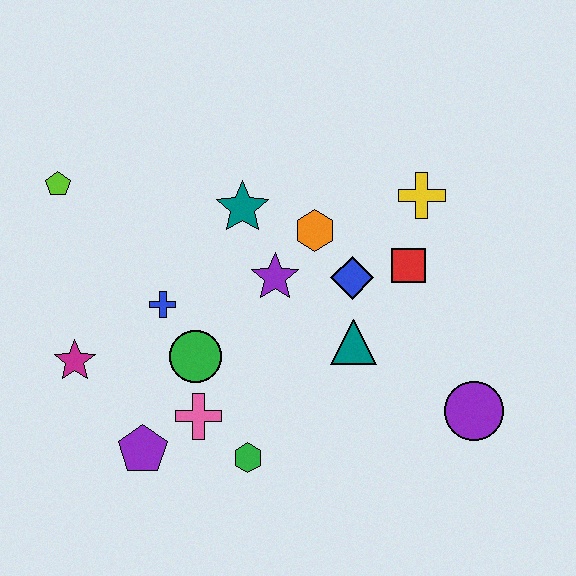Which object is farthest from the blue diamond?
The lime pentagon is farthest from the blue diamond.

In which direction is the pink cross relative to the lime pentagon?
The pink cross is below the lime pentagon.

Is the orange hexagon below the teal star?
Yes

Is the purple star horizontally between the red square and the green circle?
Yes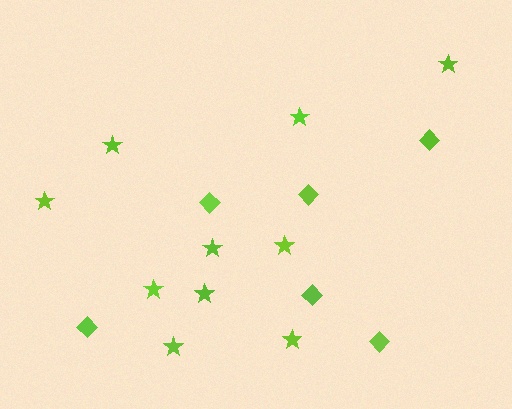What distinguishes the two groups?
There are 2 groups: one group of diamonds (6) and one group of stars (10).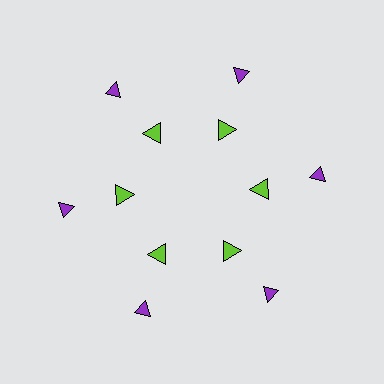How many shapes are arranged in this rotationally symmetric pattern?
There are 12 shapes, arranged in 6 groups of 2.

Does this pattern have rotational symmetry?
Yes, this pattern has 6-fold rotational symmetry. It looks the same after rotating 60 degrees around the center.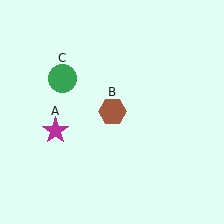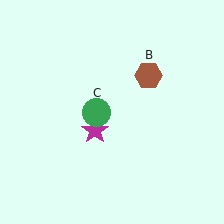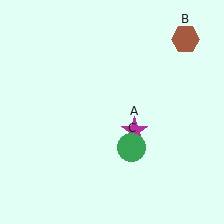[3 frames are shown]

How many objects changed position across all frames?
3 objects changed position: magenta star (object A), brown hexagon (object B), green circle (object C).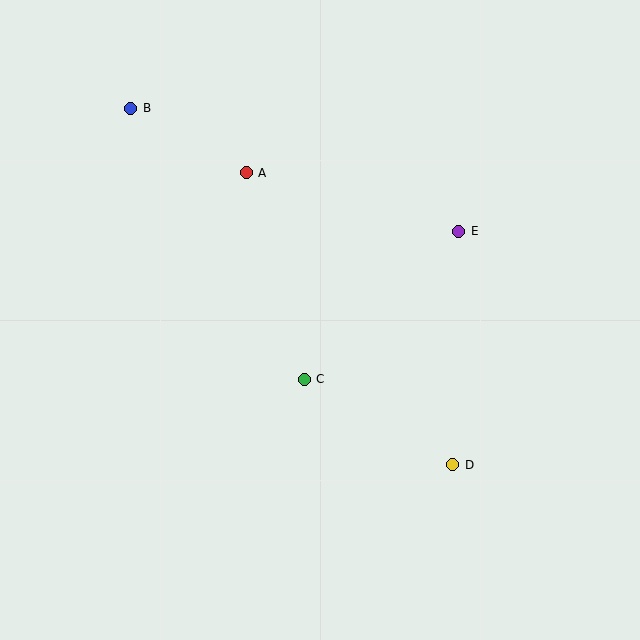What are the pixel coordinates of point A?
Point A is at (246, 173).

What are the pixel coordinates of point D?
Point D is at (453, 465).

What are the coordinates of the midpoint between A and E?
The midpoint between A and E is at (352, 202).